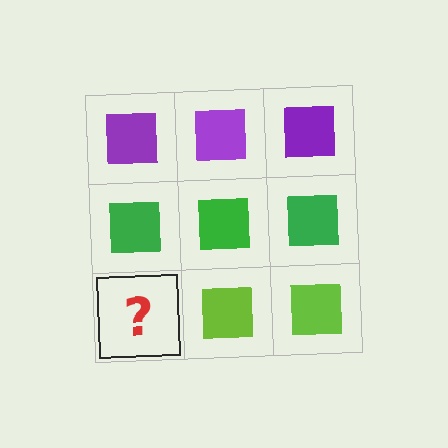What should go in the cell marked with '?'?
The missing cell should contain a lime square.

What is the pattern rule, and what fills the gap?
The rule is that each row has a consistent color. The gap should be filled with a lime square.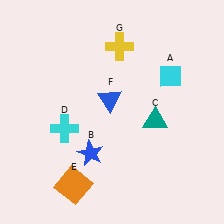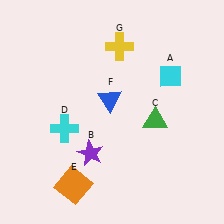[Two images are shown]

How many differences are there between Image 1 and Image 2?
There are 2 differences between the two images.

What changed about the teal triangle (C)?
In Image 1, C is teal. In Image 2, it changed to green.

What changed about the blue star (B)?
In Image 1, B is blue. In Image 2, it changed to purple.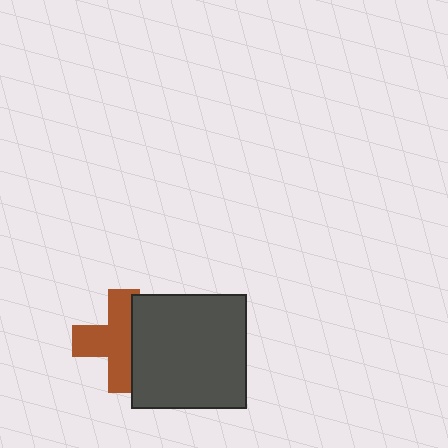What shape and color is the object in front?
The object in front is a dark gray square.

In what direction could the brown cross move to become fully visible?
The brown cross could move left. That would shift it out from behind the dark gray square entirely.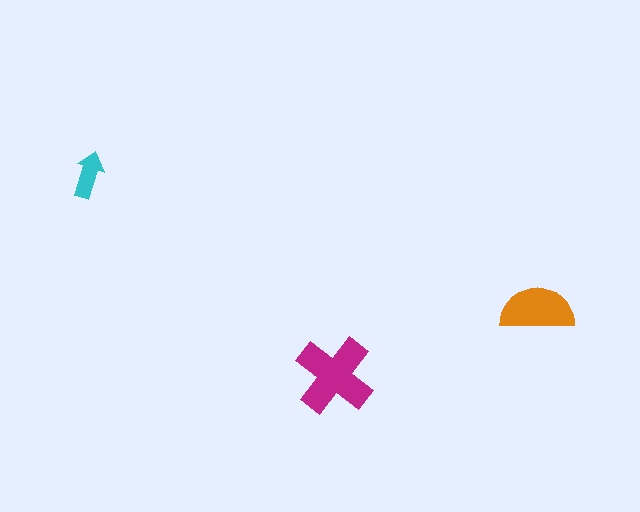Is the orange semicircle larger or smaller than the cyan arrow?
Larger.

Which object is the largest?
The magenta cross.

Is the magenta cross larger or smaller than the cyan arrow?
Larger.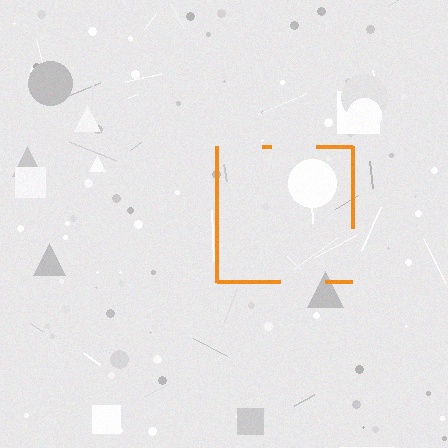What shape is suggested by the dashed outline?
The dashed outline suggests a square.